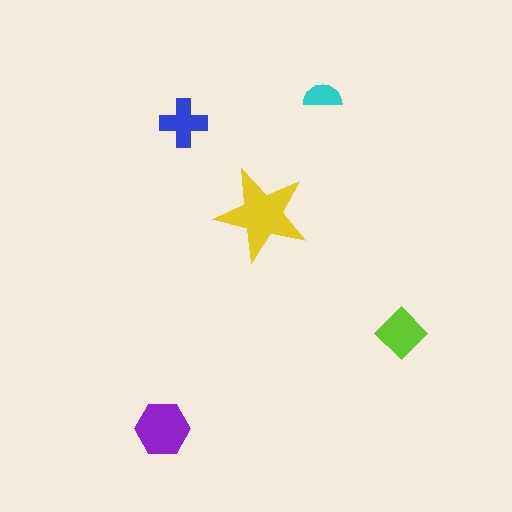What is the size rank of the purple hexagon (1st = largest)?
2nd.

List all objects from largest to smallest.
The yellow star, the purple hexagon, the lime diamond, the blue cross, the cyan semicircle.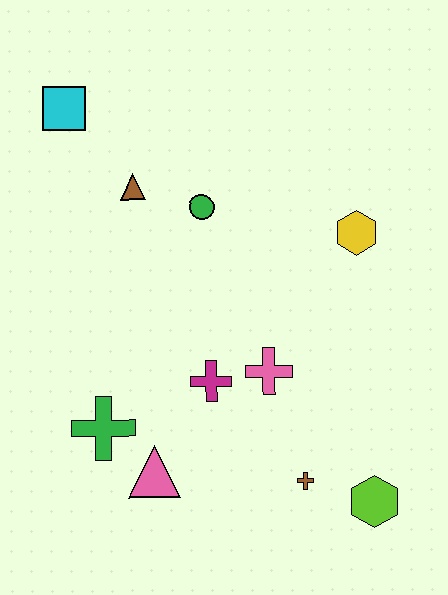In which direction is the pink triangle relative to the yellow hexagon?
The pink triangle is below the yellow hexagon.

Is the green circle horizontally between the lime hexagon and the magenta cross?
No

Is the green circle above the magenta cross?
Yes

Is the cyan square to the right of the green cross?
No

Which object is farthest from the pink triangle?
The cyan square is farthest from the pink triangle.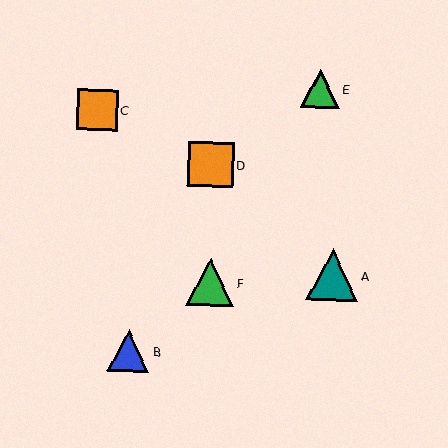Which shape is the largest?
The teal triangle (labeled A) is the largest.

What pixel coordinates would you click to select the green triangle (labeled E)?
Click at (320, 89) to select the green triangle E.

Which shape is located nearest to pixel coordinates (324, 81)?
The green triangle (labeled E) at (320, 89) is nearest to that location.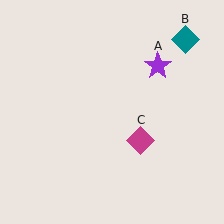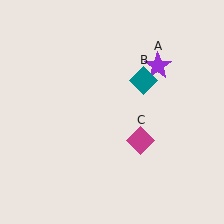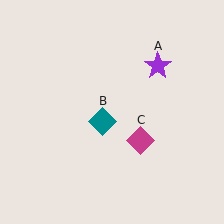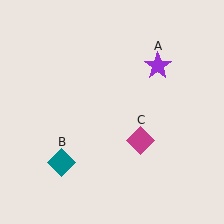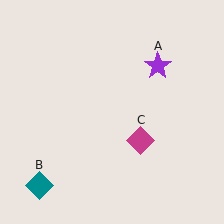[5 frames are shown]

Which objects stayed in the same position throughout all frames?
Purple star (object A) and magenta diamond (object C) remained stationary.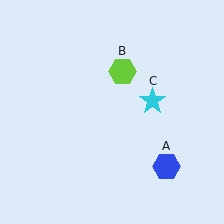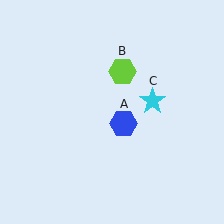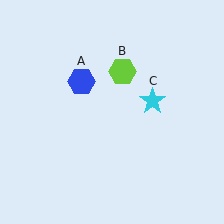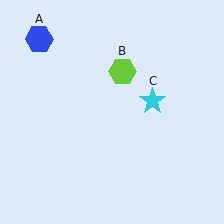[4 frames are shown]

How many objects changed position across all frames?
1 object changed position: blue hexagon (object A).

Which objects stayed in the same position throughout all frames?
Lime hexagon (object B) and cyan star (object C) remained stationary.